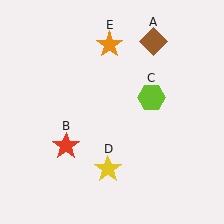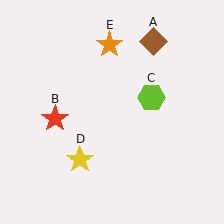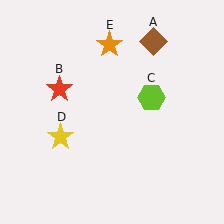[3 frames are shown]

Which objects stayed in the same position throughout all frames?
Brown diamond (object A) and lime hexagon (object C) and orange star (object E) remained stationary.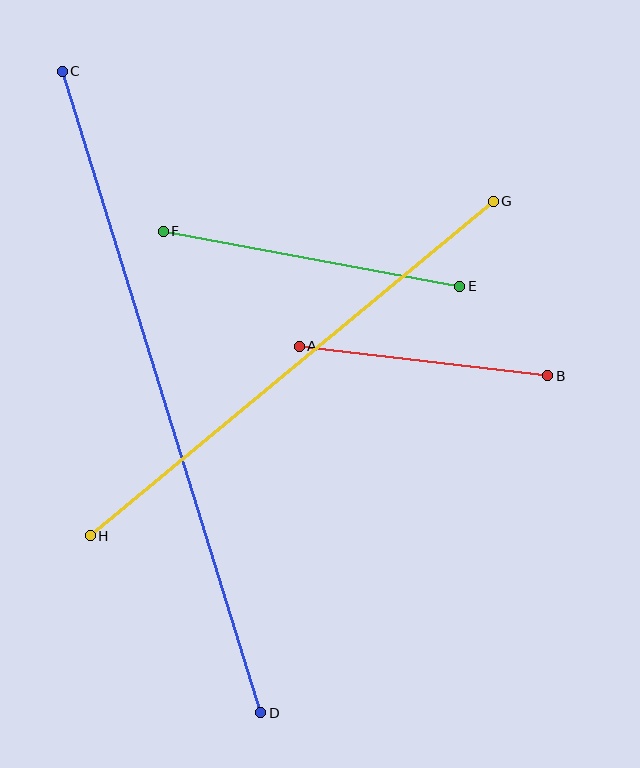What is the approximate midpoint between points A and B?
The midpoint is at approximately (423, 361) pixels.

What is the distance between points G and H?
The distance is approximately 524 pixels.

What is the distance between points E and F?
The distance is approximately 302 pixels.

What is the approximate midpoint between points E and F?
The midpoint is at approximately (312, 259) pixels.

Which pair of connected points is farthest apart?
Points C and D are farthest apart.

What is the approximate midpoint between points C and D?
The midpoint is at approximately (161, 392) pixels.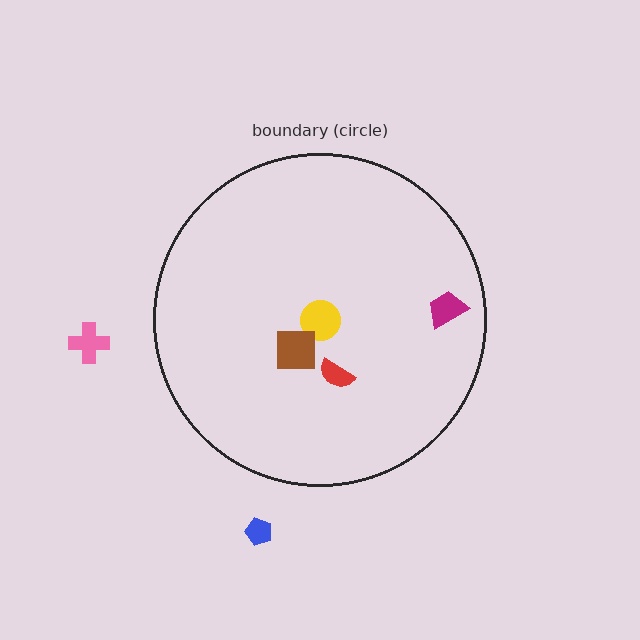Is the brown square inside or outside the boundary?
Inside.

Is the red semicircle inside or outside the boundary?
Inside.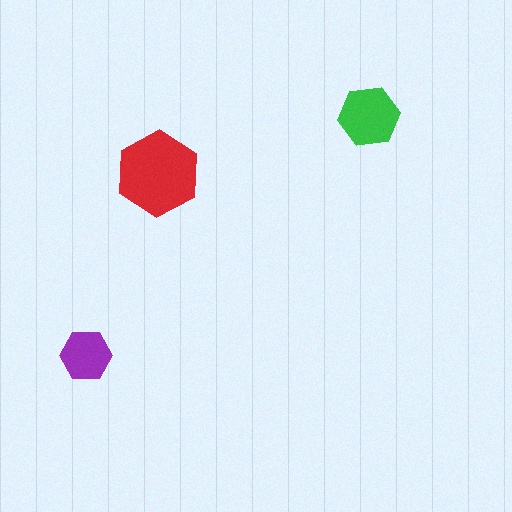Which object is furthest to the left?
The purple hexagon is leftmost.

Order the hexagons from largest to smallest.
the red one, the green one, the purple one.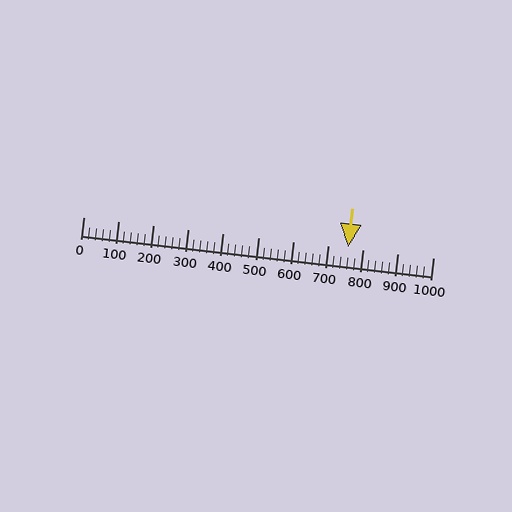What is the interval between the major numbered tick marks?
The major tick marks are spaced 100 units apart.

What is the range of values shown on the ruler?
The ruler shows values from 0 to 1000.